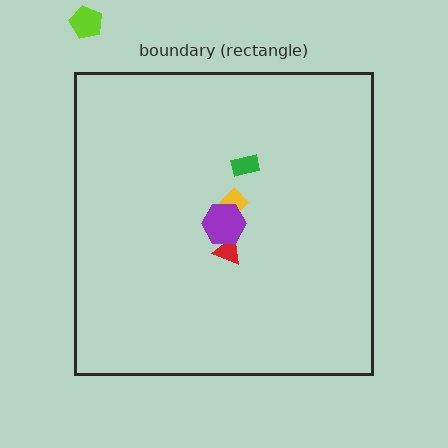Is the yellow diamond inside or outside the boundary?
Inside.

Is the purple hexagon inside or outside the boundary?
Inside.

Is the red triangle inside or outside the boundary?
Inside.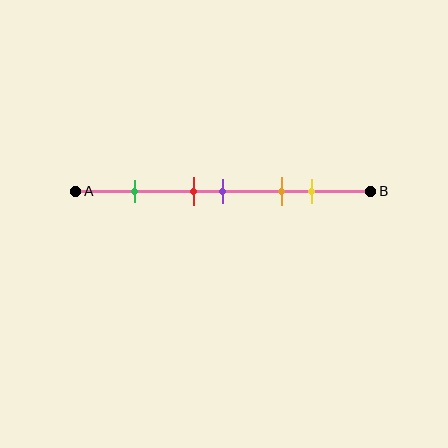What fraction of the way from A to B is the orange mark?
The orange mark is approximately 70% (0.7) of the way from A to B.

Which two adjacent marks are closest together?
The red and purple marks are the closest adjacent pair.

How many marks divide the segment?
There are 5 marks dividing the segment.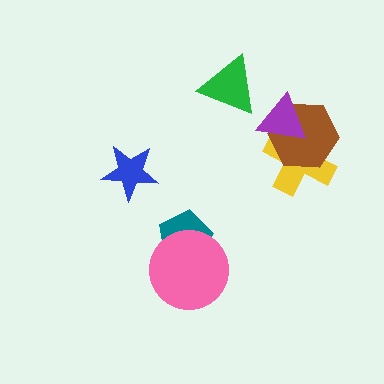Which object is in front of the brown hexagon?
The purple triangle is in front of the brown hexagon.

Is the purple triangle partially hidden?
No, no other shape covers it.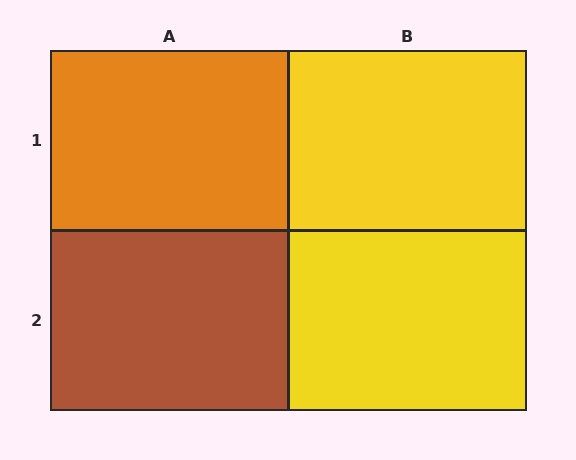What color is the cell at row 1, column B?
Yellow.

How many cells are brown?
1 cell is brown.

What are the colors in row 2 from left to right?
Brown, yellow.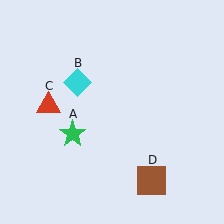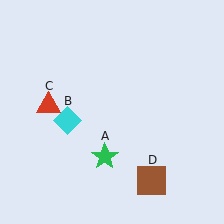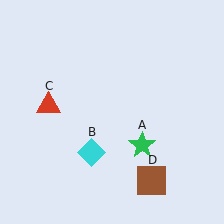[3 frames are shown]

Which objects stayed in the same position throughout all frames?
Red triangle (object C) and brown square (object D) remained stationary.